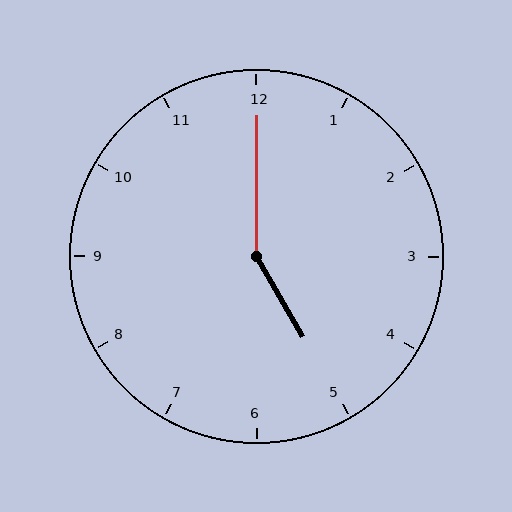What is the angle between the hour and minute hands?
Approximately 150 degrees.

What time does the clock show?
5:00.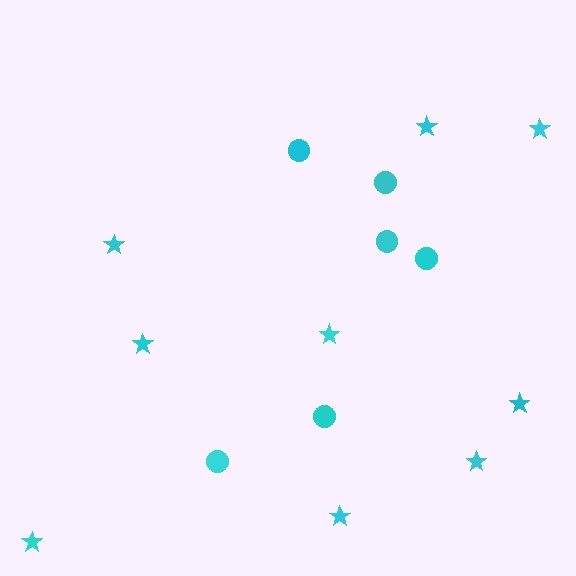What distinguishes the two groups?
There are 2 groups: one group of stars (9) and one group of circles (6).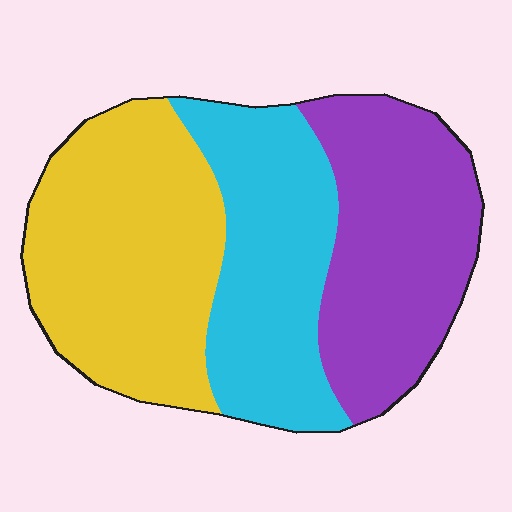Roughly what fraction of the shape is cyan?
Cyan takes up between a sixth and a third of the shape.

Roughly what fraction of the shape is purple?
Purple covers 32% of the shape.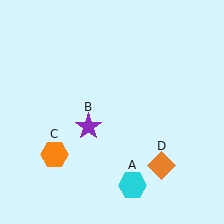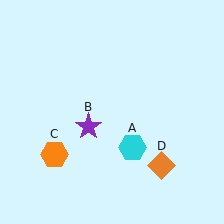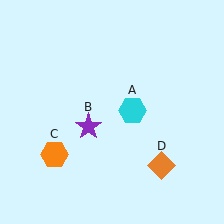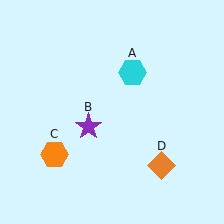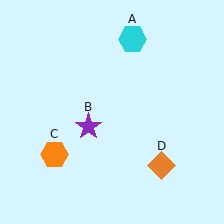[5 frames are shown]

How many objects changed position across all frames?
1 object changed position: cyan hexagon (object A).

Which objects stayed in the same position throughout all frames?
Purple star (object B) and orange hexagon (object C) and orange diamond (object D) remained stationary.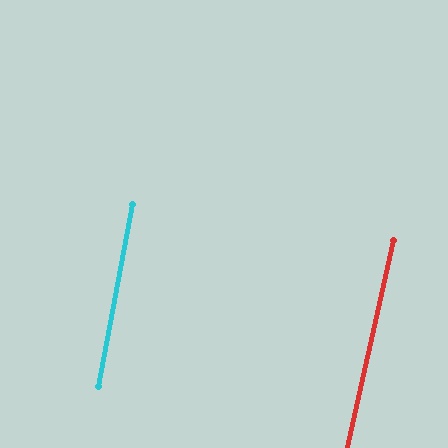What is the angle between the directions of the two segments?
Approximately 2 degrees.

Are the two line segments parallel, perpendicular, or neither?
Parallel — their directions differ by only 2.0°.